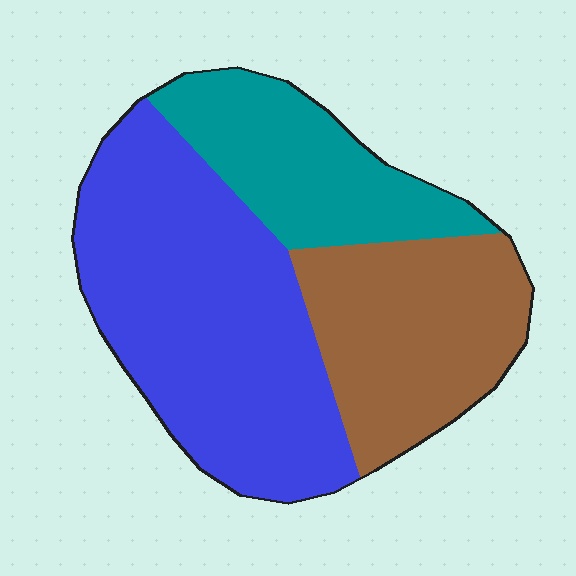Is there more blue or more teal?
Blue.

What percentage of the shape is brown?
Brown takes up about one quarter (1/4) of the shape.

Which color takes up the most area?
Blue, at roughly 50%.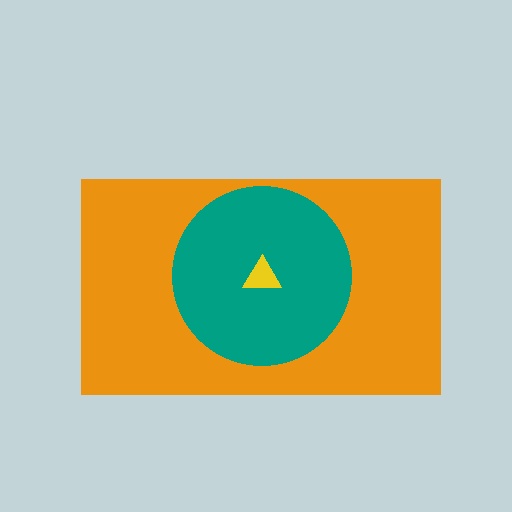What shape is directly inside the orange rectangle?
The teal circle.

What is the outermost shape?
The orange rectangle.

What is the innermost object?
The yellow triangle.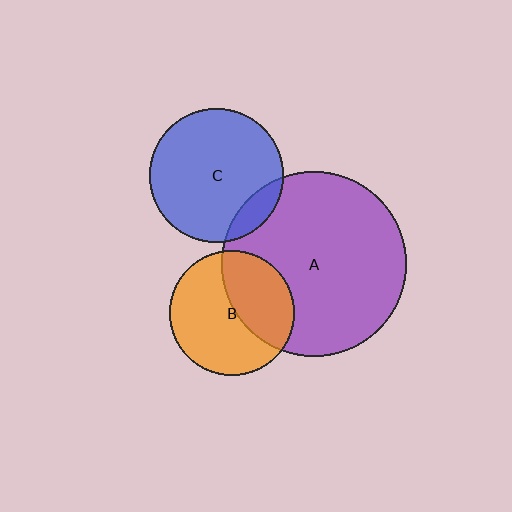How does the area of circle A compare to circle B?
Approximately 2.2 times.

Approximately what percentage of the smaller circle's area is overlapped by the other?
Approximately 10%.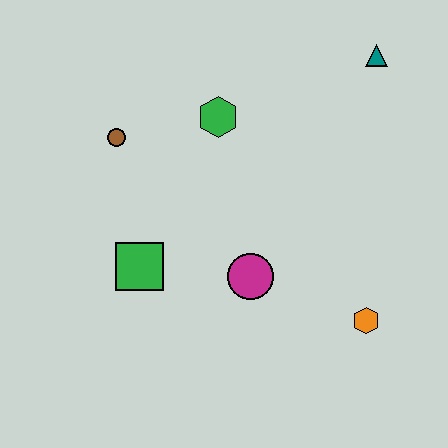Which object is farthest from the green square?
The teal triangle is farthest from the green square.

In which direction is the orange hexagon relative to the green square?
The orange hexagon is to the right of the green square.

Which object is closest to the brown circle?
The green hexagon is closest to the brown circle.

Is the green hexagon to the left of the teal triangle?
Yes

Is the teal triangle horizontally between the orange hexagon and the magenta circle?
No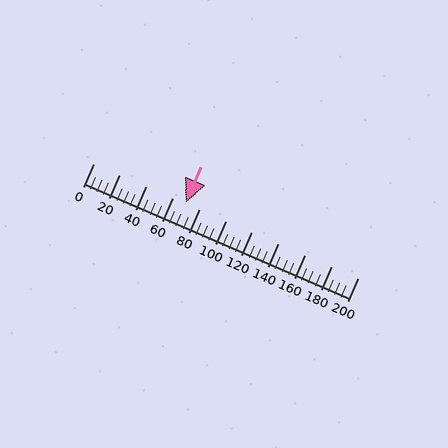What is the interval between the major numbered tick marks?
The major tick marks are spaced 20 units apart.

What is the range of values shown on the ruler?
The ruler shows values from 0 to 200.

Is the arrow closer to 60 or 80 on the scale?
The arrow is closer to 80.